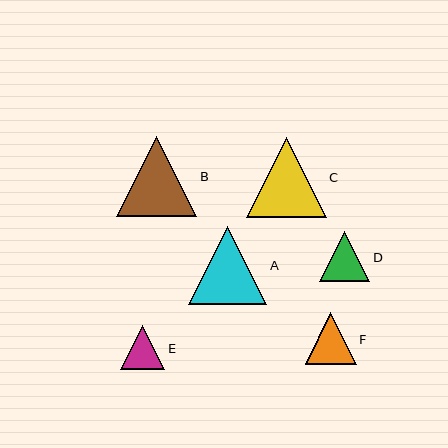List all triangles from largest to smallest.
From largest to smallest: B, C, A, F, D, E.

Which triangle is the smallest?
Triangle E is the smallest with a size of approximately 45 pixels.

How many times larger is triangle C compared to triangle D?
Triangle C is approximately 1.6 times the size of triangle D.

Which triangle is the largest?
Triangle B is the largest with a size of approximately 80 pixels.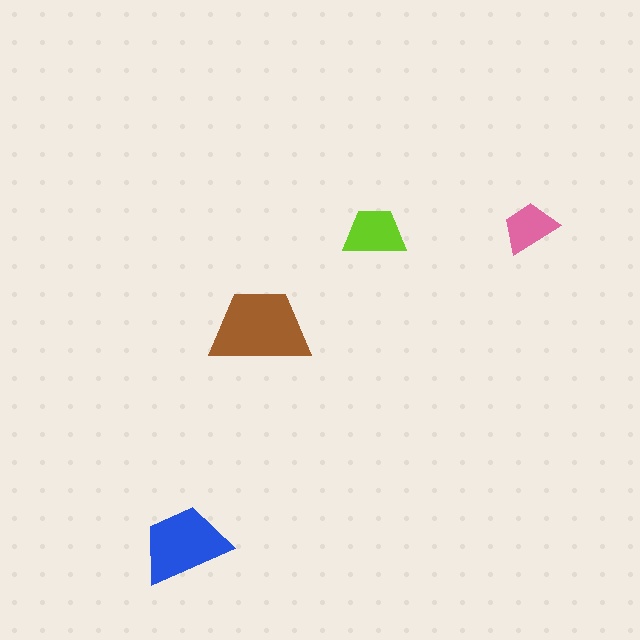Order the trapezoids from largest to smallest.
the brown one, the blue one, the lime one, the pink one.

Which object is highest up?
The pink trapezoid is topmost.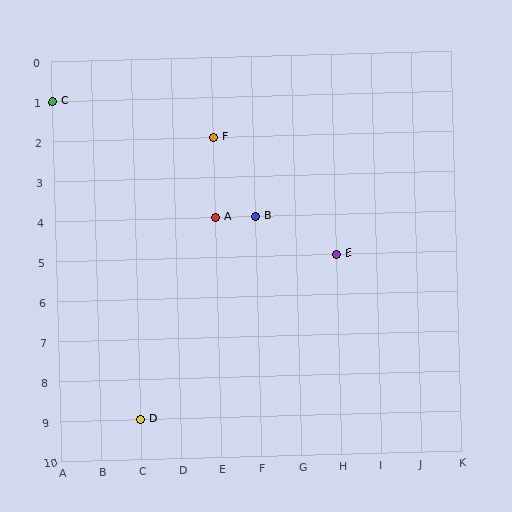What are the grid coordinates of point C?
Point C is at grid coordinates (A, 1).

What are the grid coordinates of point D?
Point D is at grid coordinates (C, 9).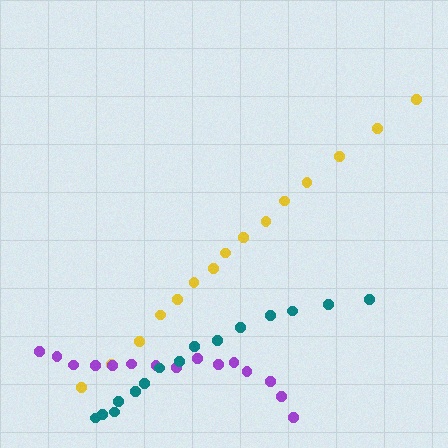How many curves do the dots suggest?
There are 3 distinct paths.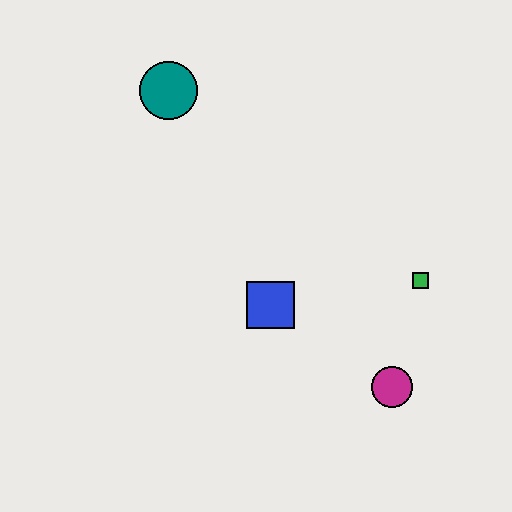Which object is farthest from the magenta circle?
The teal circle is farthest from the magenta circle.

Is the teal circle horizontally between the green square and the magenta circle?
No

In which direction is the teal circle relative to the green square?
The teal circle is to the left of the green square.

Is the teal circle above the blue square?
Yes